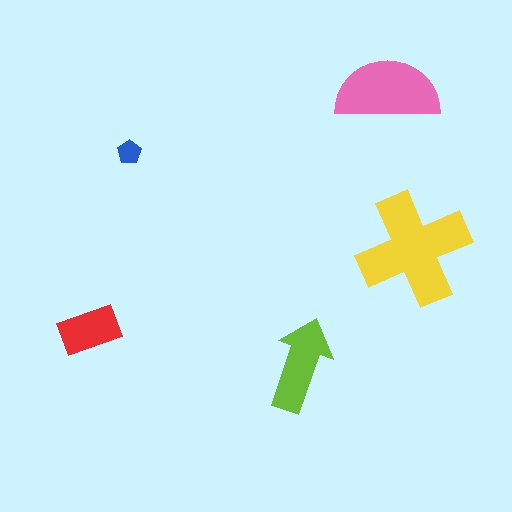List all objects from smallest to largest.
The blue pentagon, the red rectangle, the lime arrow, the pink semicircle, the yellow cross.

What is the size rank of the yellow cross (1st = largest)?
1st.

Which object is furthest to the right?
The yellow cross is rightmost.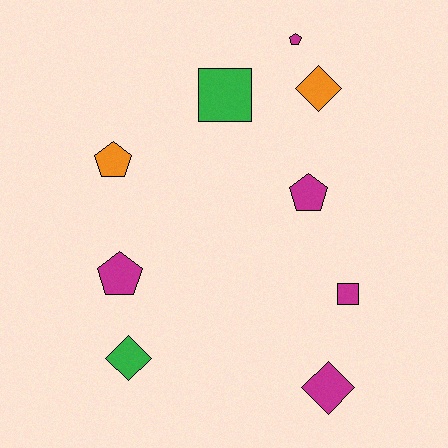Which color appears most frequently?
Magenta, with 5 objects.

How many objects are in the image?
There are 9 objects.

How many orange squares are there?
There are no orange squares.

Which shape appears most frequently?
Pentagon, with 4 objects.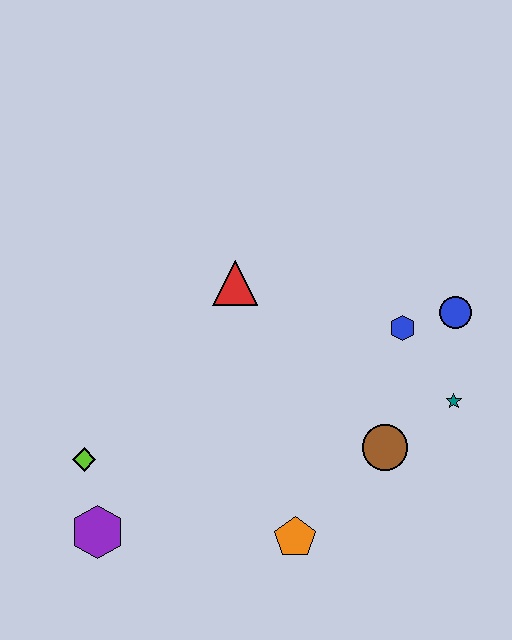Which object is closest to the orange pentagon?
The brown circle is closest to the orange pentagon.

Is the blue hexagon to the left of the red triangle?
No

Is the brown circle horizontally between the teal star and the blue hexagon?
No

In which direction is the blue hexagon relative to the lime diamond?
The blue hexagon is to the right of the lime diamond.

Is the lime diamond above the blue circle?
No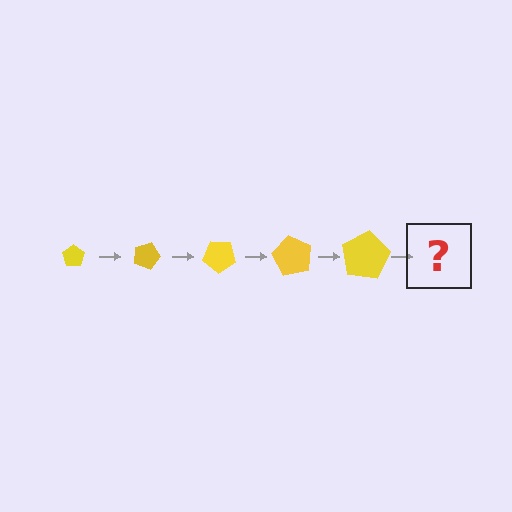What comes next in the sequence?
The next element should be a pentagon, larger than the previous one and rotated 100 degrees from the start.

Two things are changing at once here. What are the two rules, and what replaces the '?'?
The two rules are that the pentagon grows larger each step and it rotates 20 degrees each step. The '?' should be a pentagon, larger than the previous one and rotated 100 degrees from the start.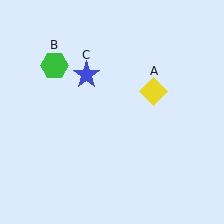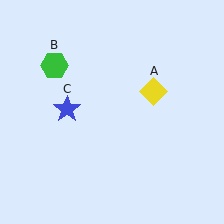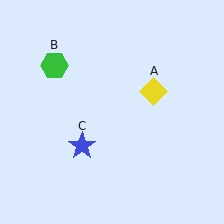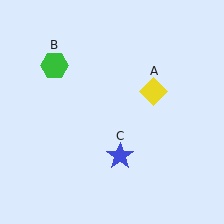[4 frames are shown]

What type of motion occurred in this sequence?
The blue star (object C) rotated counterclockwise around the center of the scene.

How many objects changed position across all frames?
1 object changed position: blue star (object C).